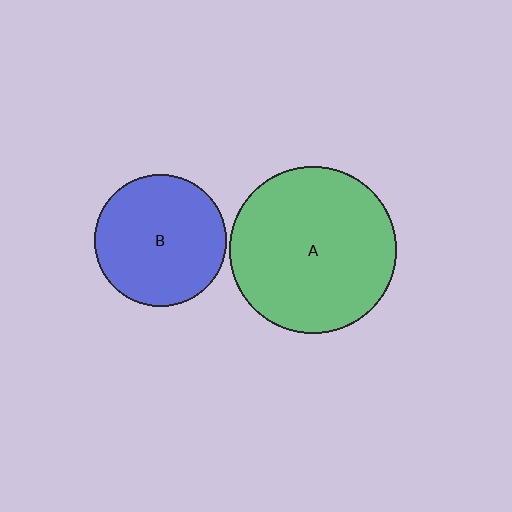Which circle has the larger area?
Circle A (green).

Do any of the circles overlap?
No, none of the circles overlap.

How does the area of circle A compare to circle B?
Approximately 1.6 times.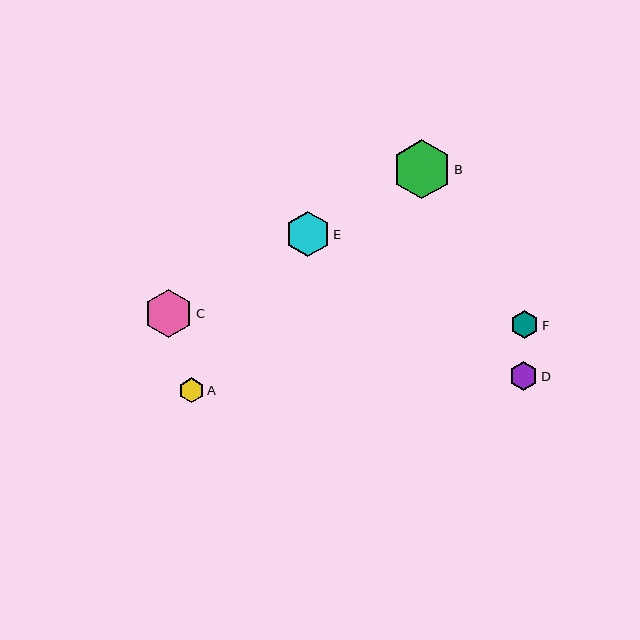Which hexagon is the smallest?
Hexagon A is the smallest with a size of approximately 25 pixels.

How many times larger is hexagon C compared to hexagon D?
Hexagon C is approximately 1.7 times the size of hexagon D.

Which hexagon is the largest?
Hexagon B is the largest with a size of approximately 59 pixels.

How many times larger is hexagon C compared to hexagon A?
Hexagon C is approximately 1.9 times the size of hexagon A.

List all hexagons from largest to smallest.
From largest to smallest: B, C, E, D, F, A.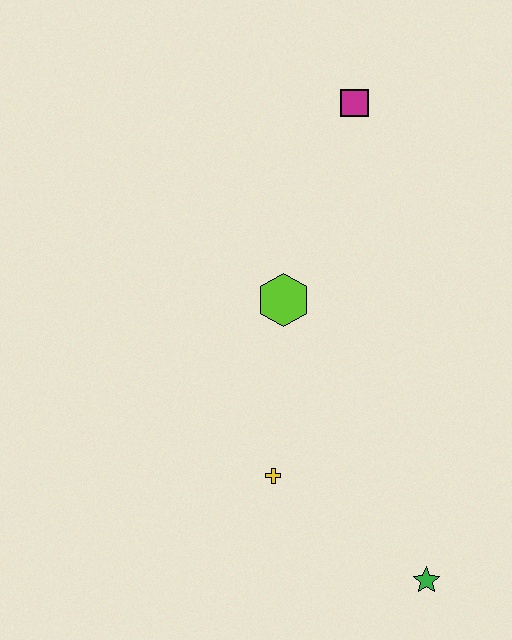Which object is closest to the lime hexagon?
The yellow cross is closest to the lime hexagon.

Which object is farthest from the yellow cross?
The magenta square is farthest from the yellow cross.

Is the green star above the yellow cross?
No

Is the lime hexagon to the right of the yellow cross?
Yes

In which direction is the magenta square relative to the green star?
The magenta square is above the green star.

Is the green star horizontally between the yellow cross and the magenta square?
No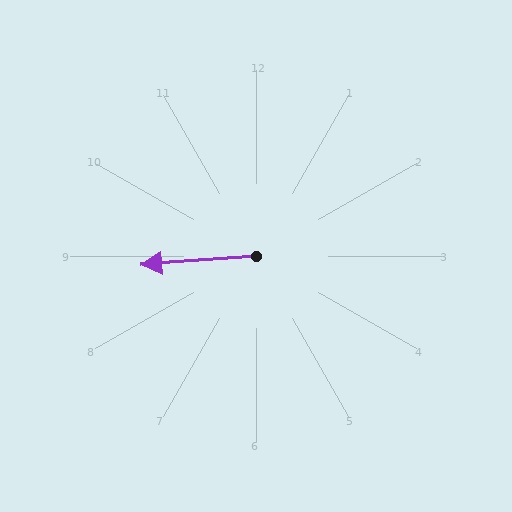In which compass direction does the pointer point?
West.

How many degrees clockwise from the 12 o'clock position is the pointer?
Approximately 266 degrees.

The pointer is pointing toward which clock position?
Roughly 9 o'clock.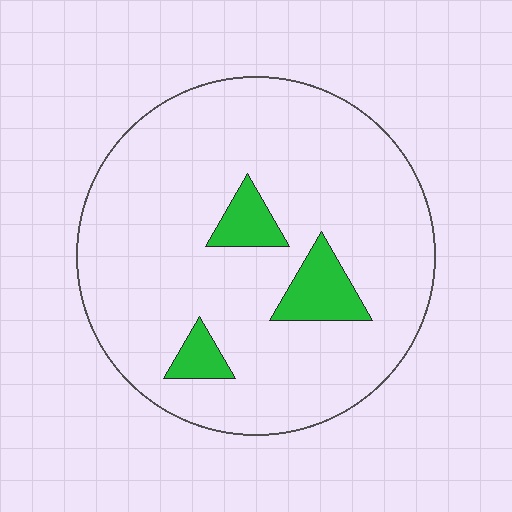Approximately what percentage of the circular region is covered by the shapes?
Approximately 10%.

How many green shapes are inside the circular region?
3.